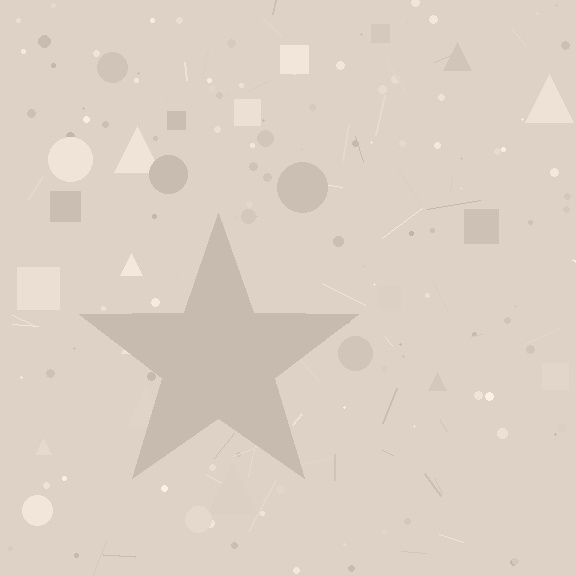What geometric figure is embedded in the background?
A star is embedded in the background.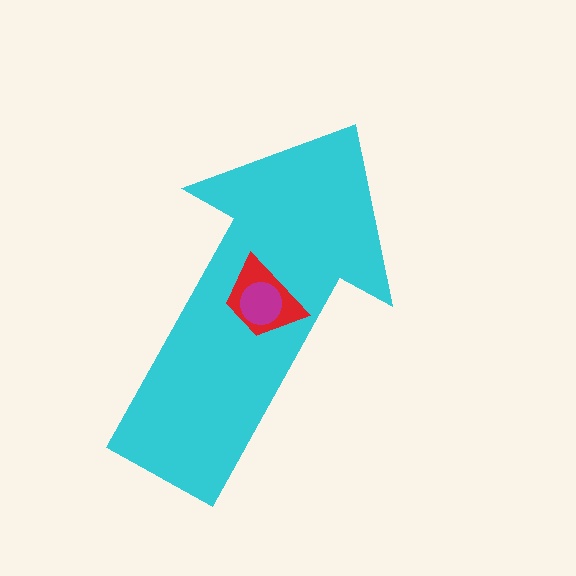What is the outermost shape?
The cyan arrow.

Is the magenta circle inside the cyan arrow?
Yes.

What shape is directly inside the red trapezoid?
The magenta circle.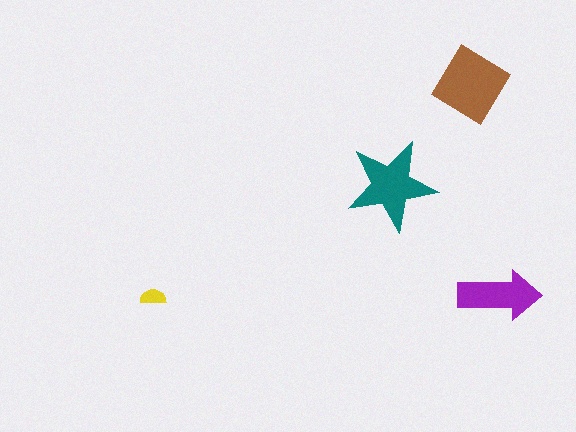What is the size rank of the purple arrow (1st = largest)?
3rd.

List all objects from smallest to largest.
The yellow semicircle, the purple arrow, the teal star, the brown diamond.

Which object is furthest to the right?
The purple arrow is rightmost.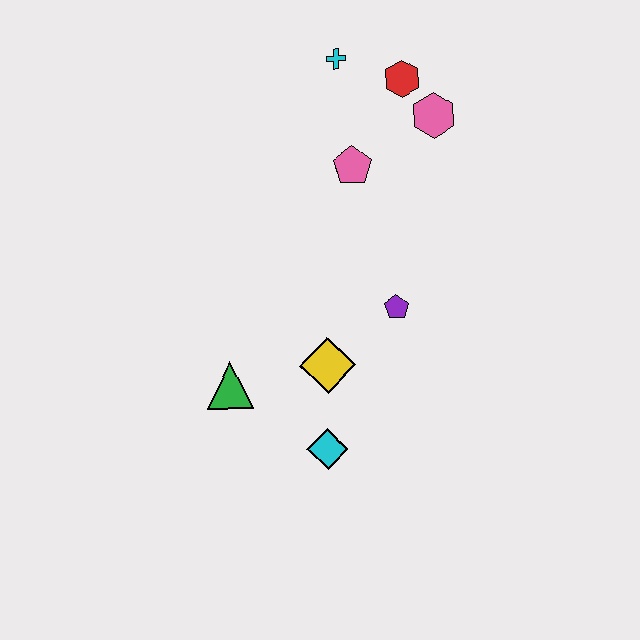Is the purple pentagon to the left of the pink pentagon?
No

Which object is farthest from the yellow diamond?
The cyan cross is farthest from the yellow diamond.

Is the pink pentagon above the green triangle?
Yes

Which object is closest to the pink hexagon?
The red hexagon is closest to the pink hexagon.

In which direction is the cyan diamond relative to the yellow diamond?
The cyan diamond is below the yellow diamond.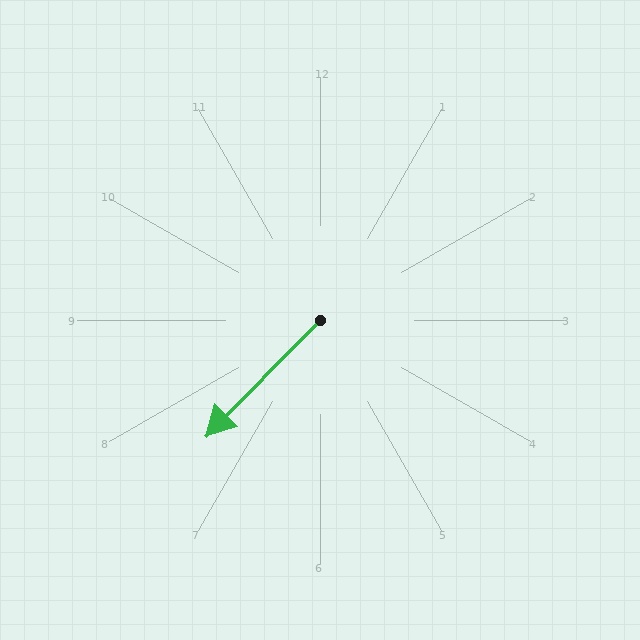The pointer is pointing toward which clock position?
Roughly 7 o'clock.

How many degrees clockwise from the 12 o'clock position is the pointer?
Approximately 225 degrees.